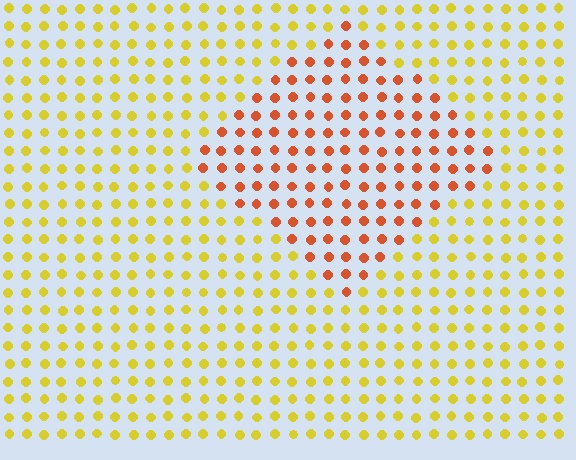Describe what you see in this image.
The image is filled with small yellow elements in a uniform arrangement. A diamond-shaped region is visible where the elements are tinted to a slightly different hue, forming a subtle color boundary.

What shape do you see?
I see a diamond.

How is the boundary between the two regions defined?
The boundary is defined purely by a slight shift in hue (about 43 degrees). Spacing, size, and orientation are identical on both sides.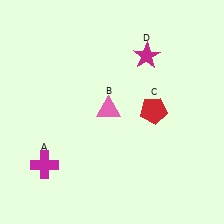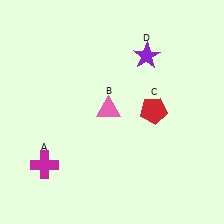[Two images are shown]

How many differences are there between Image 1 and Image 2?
There is 1 difference between the two images.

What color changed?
The star (D) changed from magenta in Image 1 to purple in Image 2.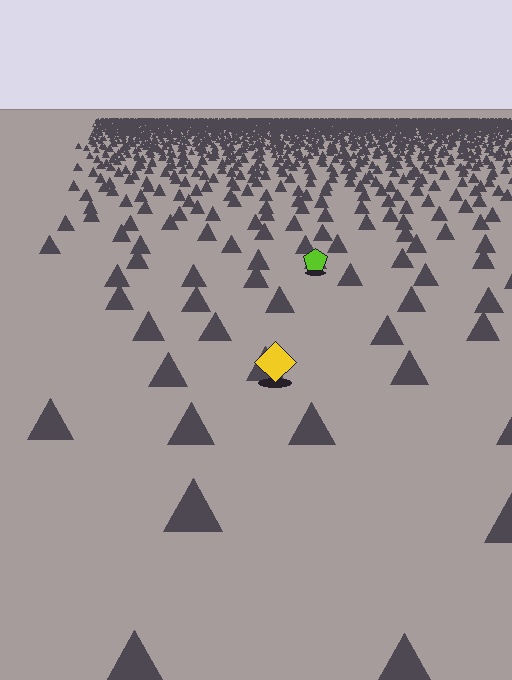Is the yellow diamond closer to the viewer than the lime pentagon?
Yes. The yellow diamond is closer — you can tell from the texture gradient: the ground texture is coarser near it.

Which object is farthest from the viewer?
The lime pentagon is farthest from the viewer. It appears smaller and the ground texture around it is denser.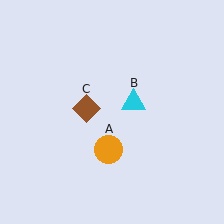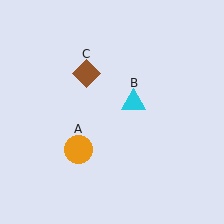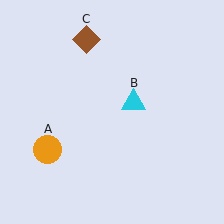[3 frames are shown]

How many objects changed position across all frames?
2 objects changed position: orange circle (object A), brown diamond (object C).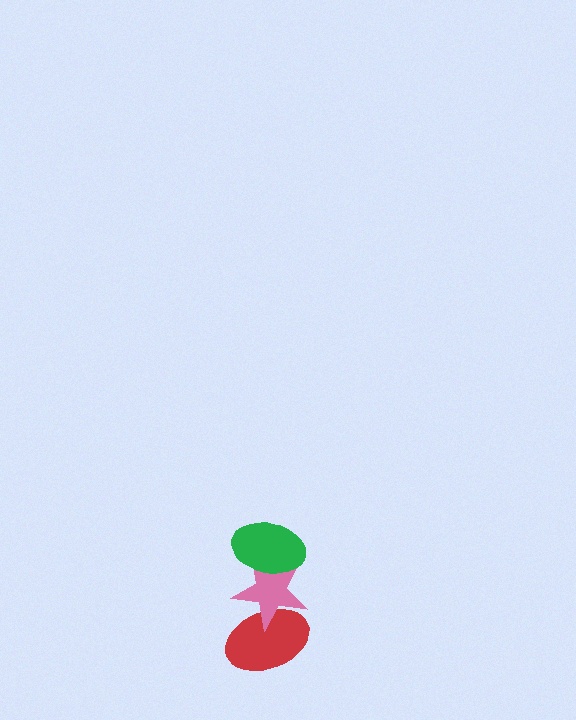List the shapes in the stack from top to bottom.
From top to bottom: the green ellipse, the pink star, the red ellipse.